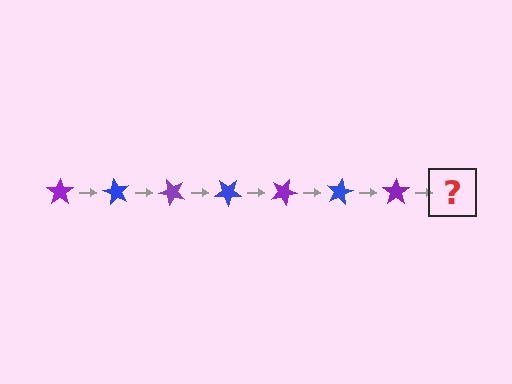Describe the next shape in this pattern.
It should be a blue star, rotated 420 degrees from the start.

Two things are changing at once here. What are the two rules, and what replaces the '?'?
The two rules are that it rotates 60 degrees each step and the color cycles through purple and blue. The '?' should be a blue star, rotated 420 degrees from the start.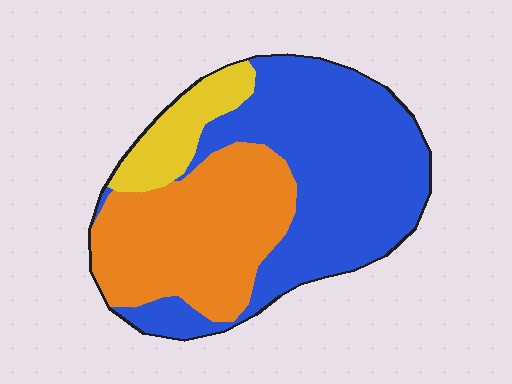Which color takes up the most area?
Blue, at roughly 50%.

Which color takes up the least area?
Yellow, at roughly 10%.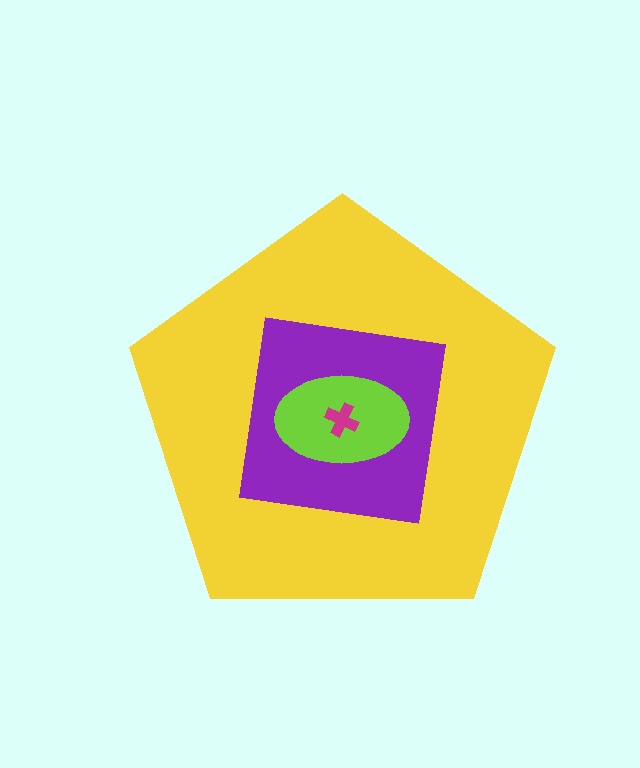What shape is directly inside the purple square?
The lime ellipse.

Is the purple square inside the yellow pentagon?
Yes.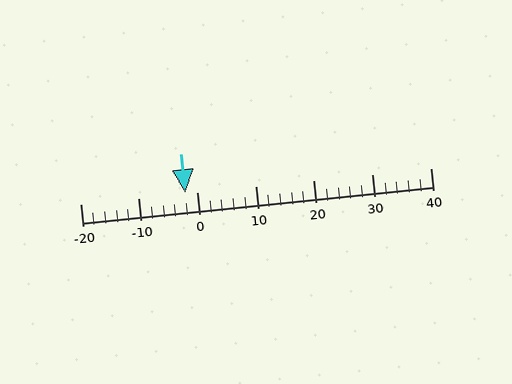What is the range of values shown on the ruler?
The ruler shows values from -20 to 40.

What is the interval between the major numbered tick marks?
The major tick marks are spaced 10 units apart.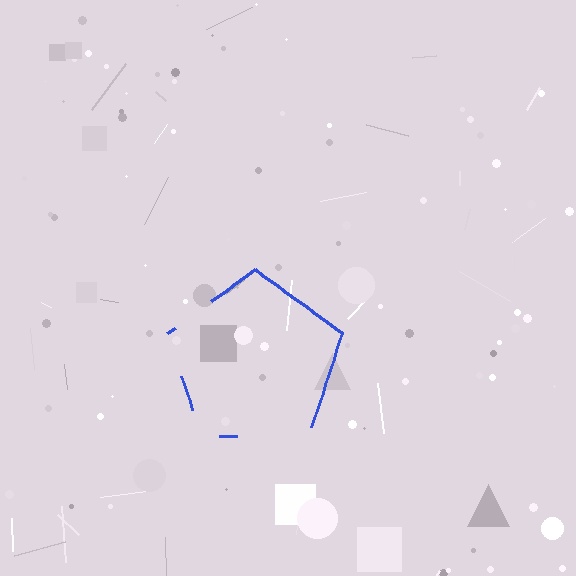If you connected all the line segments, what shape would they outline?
They would outline a pentagon.